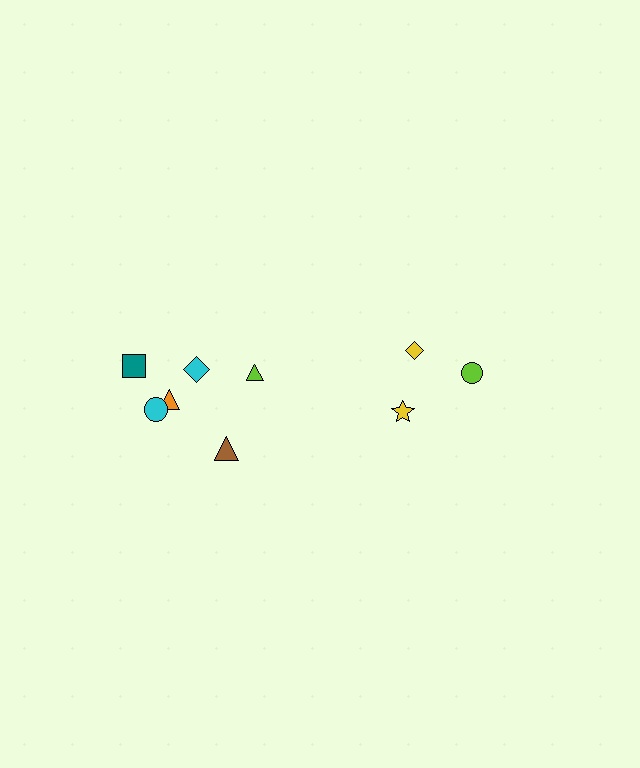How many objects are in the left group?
There are 6 objects.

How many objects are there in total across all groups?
There are 9 objects.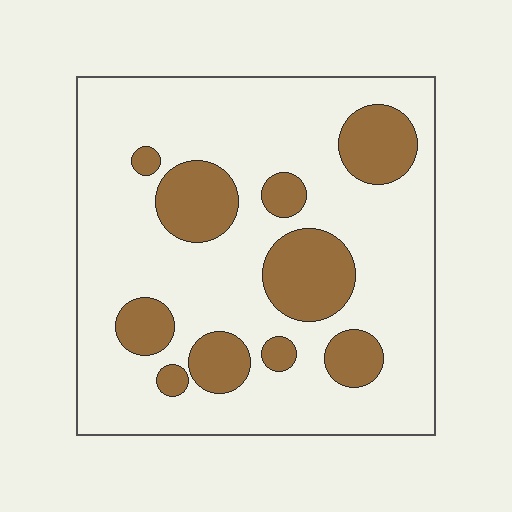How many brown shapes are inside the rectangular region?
10.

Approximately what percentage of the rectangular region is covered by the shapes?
Approximately 25%.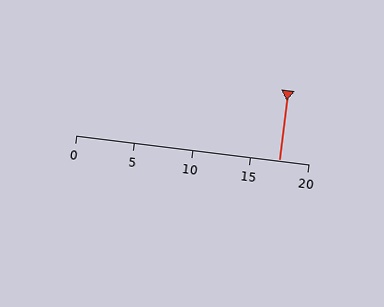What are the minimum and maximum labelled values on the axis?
The axis runs from 0 to 20.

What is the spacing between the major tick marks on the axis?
The major ticks are spaced 5 apart.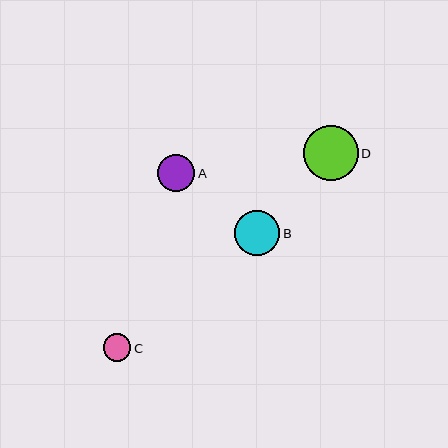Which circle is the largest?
Circle D is the largest with a size of approximately 55 pixels.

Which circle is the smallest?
Circle C is the smallest with a size of approximately 28 pixels.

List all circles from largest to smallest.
From largest to smallest: D, B, A, C.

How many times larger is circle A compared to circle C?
Circle A is approximately 1.3 times the size of circle C.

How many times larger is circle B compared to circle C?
Circle B is approximately 1.6 times the size of circle C.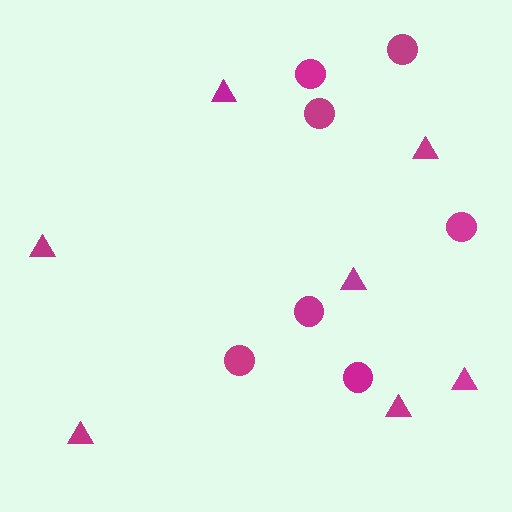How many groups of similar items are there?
There are 2 groups: one group of circles (7) and one group of triangles (7).